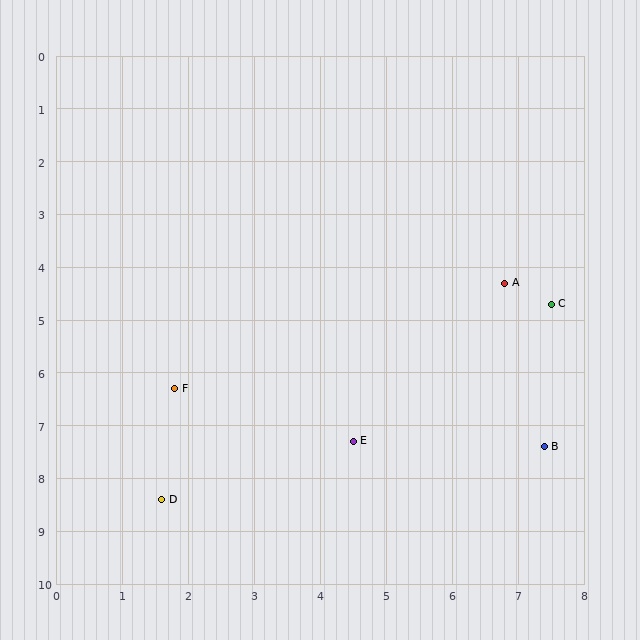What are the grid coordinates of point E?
Point E is at approximately (4.5, 7.3).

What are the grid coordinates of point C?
Point C is at approximately (7.5, 4.7).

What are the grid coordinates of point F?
Point F is at approximately (1.8, 6.3).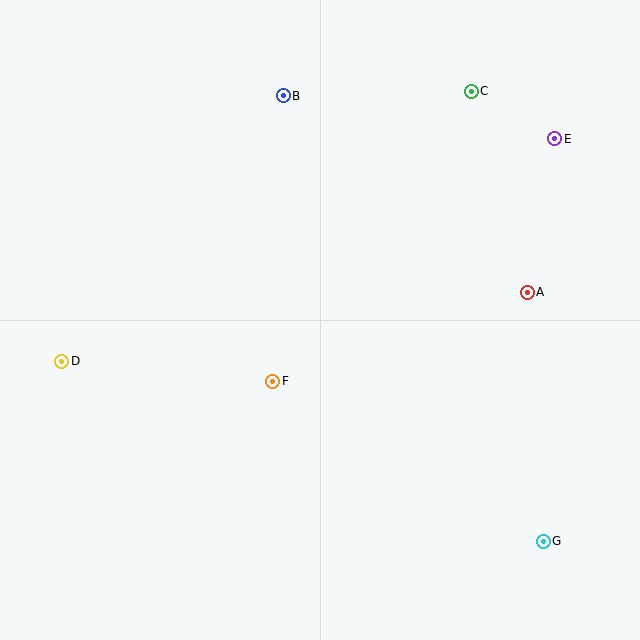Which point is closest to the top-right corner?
Point E is closest to the top-right corner.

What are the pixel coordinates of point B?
Point B is at (283, 96).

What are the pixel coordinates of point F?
Point F is at (273, 381).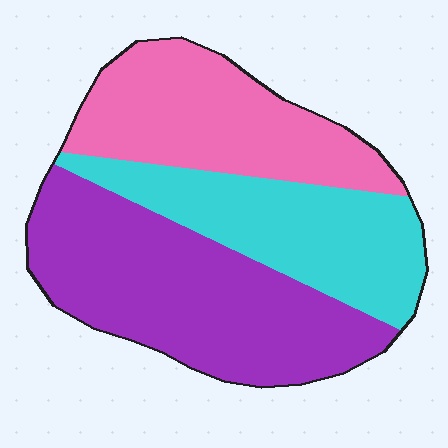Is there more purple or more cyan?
Purple.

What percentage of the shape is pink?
Pink takes up about one third (1/3) of the shape.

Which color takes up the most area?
Purple, at roughly 40%.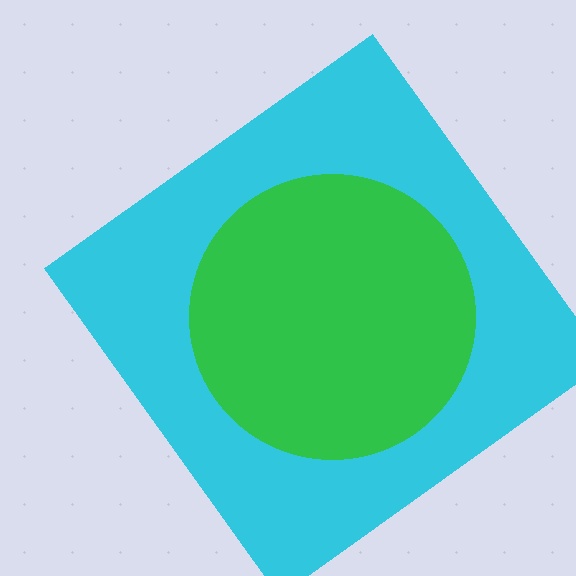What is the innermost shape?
The green circle.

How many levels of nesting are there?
2.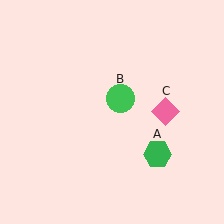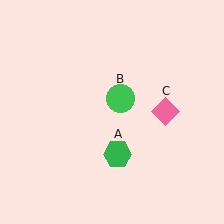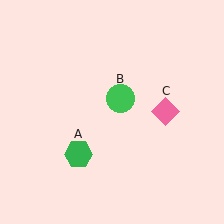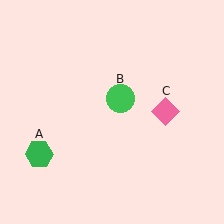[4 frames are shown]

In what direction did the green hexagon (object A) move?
The green hexagon (object A) moved left.